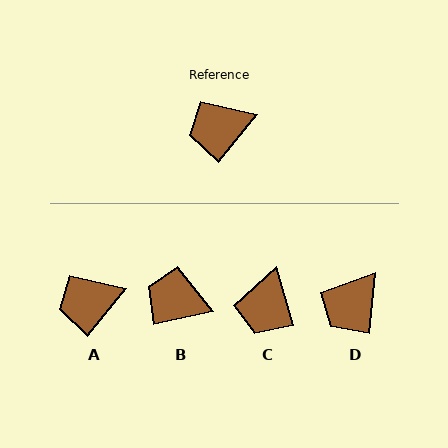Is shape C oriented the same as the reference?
No, it is off by about 55 degrees.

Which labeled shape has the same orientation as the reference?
A.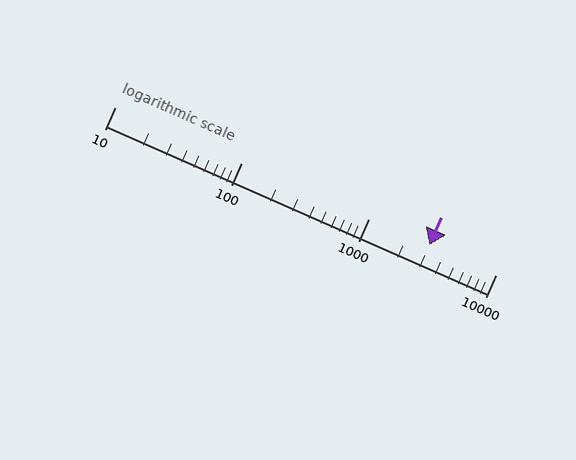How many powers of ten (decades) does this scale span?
The scale spans 3 decades, from 10 to 10000.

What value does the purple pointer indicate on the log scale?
The pointer indicates approximately 3000.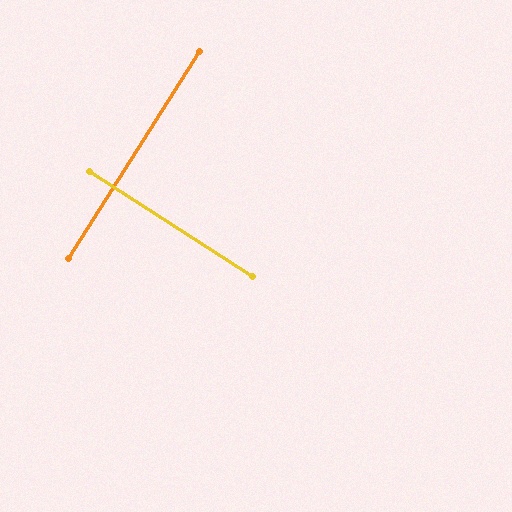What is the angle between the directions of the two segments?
Approximately 90 degrees.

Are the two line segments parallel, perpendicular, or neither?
Perpendicular — they meet at approximately 90°.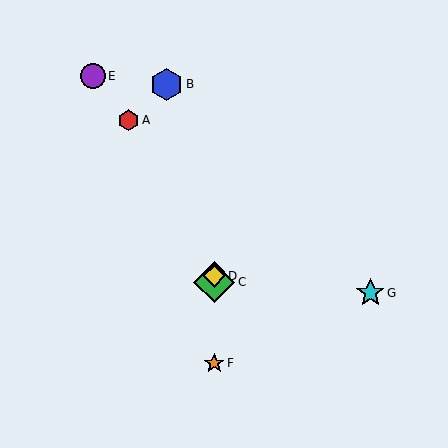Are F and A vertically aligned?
No, F is at x≈214 and A is at x≈129.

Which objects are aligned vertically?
Objects C, D, F are aligned vertically.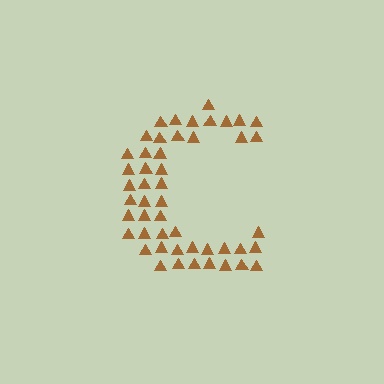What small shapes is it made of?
It is made of small triangles.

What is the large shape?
The large shape is the letter C.